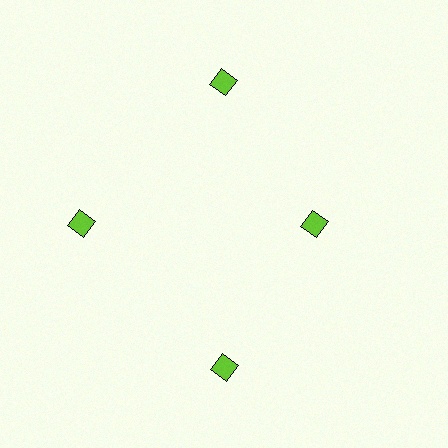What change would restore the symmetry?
The symmetry would be restored by moving it outward, back onto the ring so that all 4 diamonds sit at equal angles and equal distance from the center.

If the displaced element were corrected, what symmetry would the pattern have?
It would have 4-fold rotational symmetry — the pattern would map onto itself every 90 degrees.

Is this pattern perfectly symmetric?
No. The 4 lime diamonds are arranged in a ring, but one element near the 3 o'clock position is pulled inward toward the center, breaking the 4-fold rotational symmetry.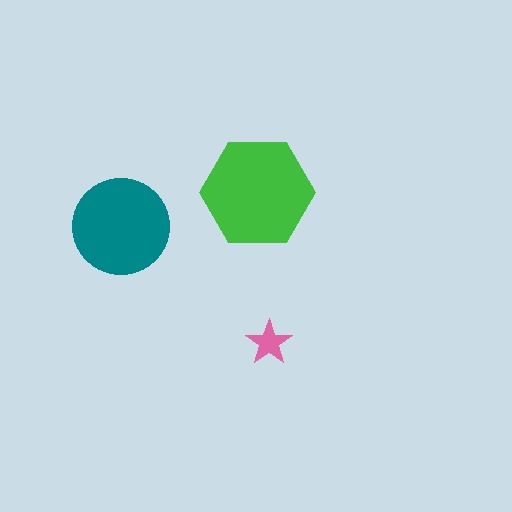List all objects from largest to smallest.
The green hexagon, the teal circle, the pink star.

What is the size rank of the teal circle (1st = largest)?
2nd.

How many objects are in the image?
There are 3 objects in the image.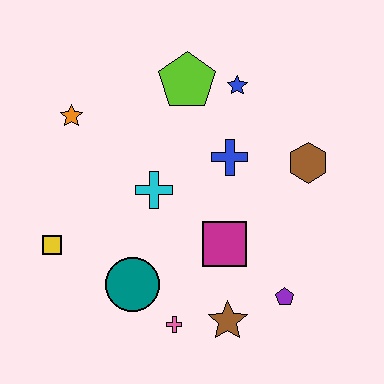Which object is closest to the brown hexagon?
The blue cross is closest to the brown hexagon.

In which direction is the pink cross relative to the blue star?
The pink cross is below the blue star.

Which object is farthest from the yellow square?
The brown hexagon is farthest from the yellow square.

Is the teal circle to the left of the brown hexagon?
Yes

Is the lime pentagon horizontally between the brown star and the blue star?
No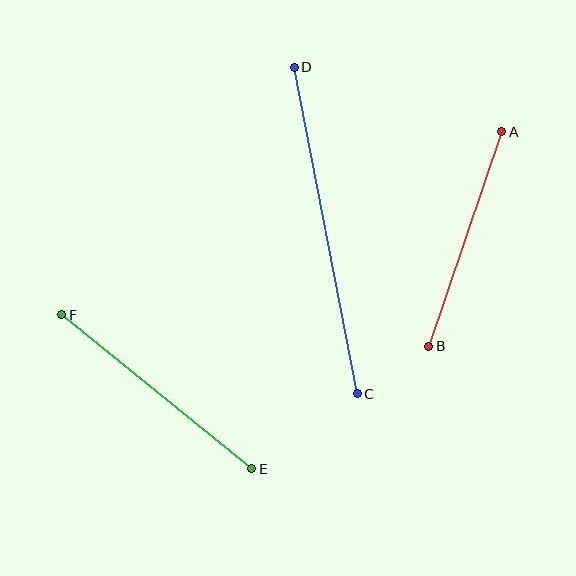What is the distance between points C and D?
The distance is approximately 333 pixels.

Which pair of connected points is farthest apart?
Points C and D are farthest apart.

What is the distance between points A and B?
The distance is approximately 227 pixels.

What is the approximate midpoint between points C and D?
The midpoint is at approximately (326, 231) pixels.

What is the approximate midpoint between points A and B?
The midpoint is at approximately (465, 239) pixels.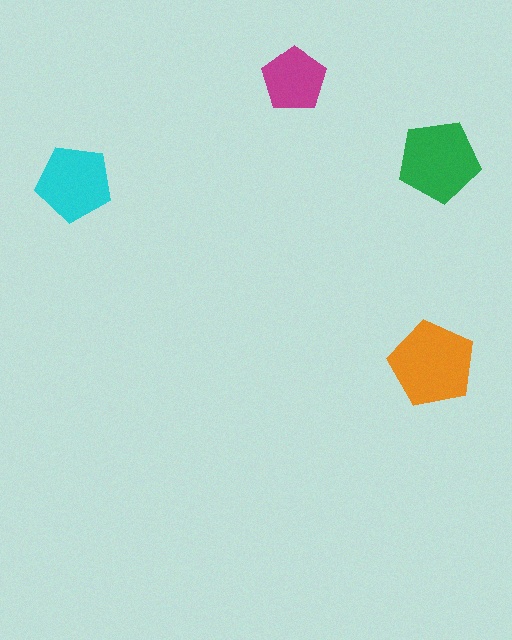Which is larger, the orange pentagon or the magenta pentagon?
The orange one.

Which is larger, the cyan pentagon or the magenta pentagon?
The cyan one.